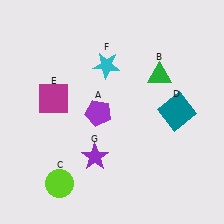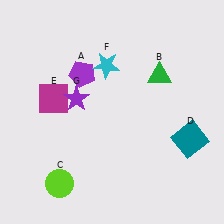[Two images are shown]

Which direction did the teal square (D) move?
The teal square (D) moved down.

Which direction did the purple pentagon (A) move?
The purple pentagon (A) moved up.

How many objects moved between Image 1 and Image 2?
3 objects moved between the two images.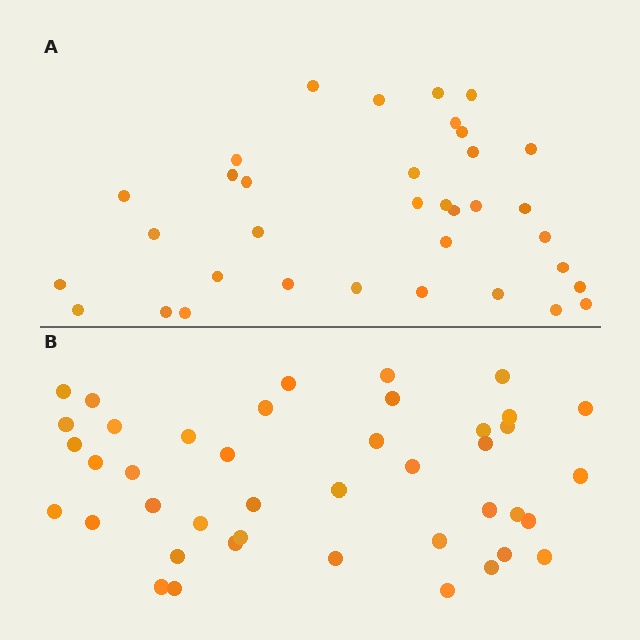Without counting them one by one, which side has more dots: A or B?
Region B (the bottom region) has more dots.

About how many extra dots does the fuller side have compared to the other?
Region B has roughly 8 or so more dots than region A.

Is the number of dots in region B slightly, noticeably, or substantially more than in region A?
Region B has only slightly more — the two regions are fairly close. The ratio is roughly 1.2 to 1.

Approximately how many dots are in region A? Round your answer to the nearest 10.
About 40 dots. (The exact count is 35, which rounds to 40.)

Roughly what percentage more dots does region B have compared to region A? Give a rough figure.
About 20% more.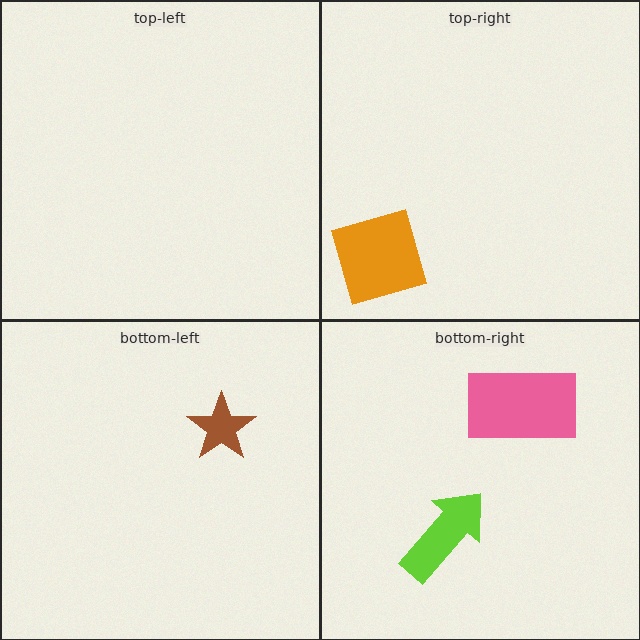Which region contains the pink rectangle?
The bottom-right region.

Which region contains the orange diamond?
The top-right region.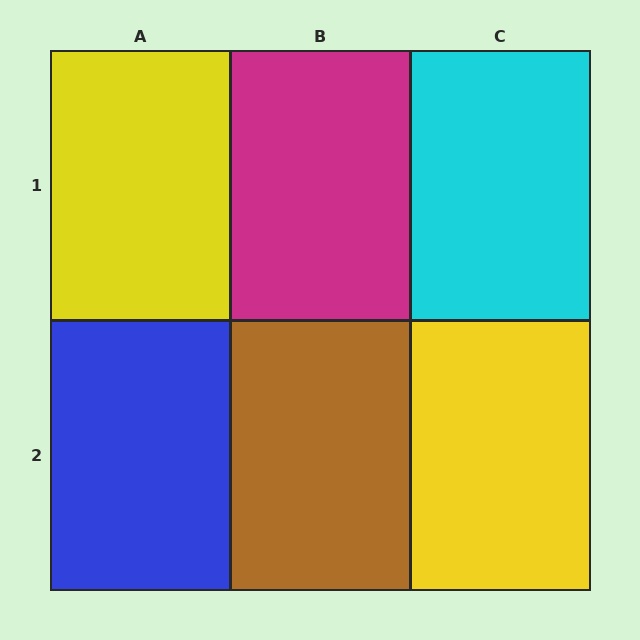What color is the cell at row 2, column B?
Brown.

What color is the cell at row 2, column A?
Blue.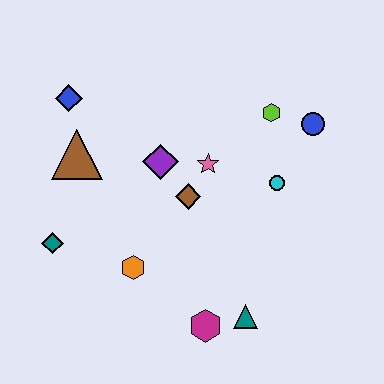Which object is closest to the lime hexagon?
The blue circle is closest to the lime hexagon.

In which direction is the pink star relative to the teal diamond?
The pink star is to the right of the teal diamond.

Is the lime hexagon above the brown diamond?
Yes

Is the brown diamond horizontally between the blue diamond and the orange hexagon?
No